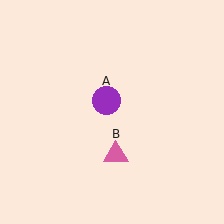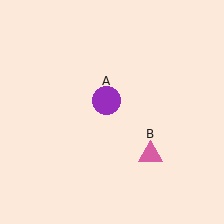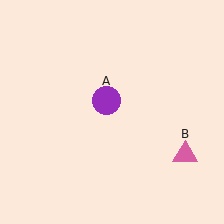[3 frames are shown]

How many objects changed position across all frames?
1 object changed position: pink triangle (object B).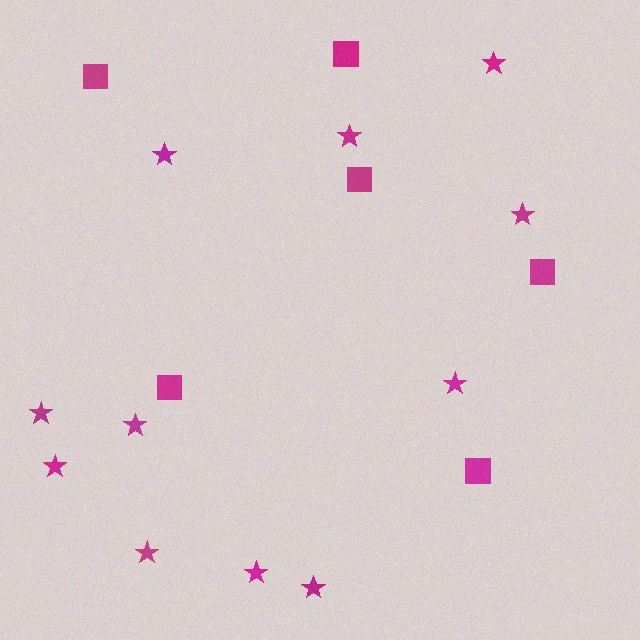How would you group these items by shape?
There are 2 groups: one group of squares (6) and one group of stars (11).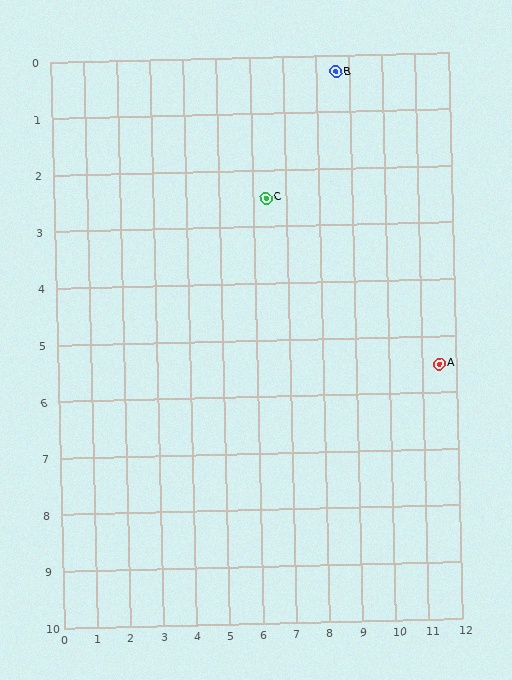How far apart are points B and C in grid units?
Points B and C are about 3.1 grid units apart.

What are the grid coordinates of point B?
Point B is at approximately (8.6, 0.3).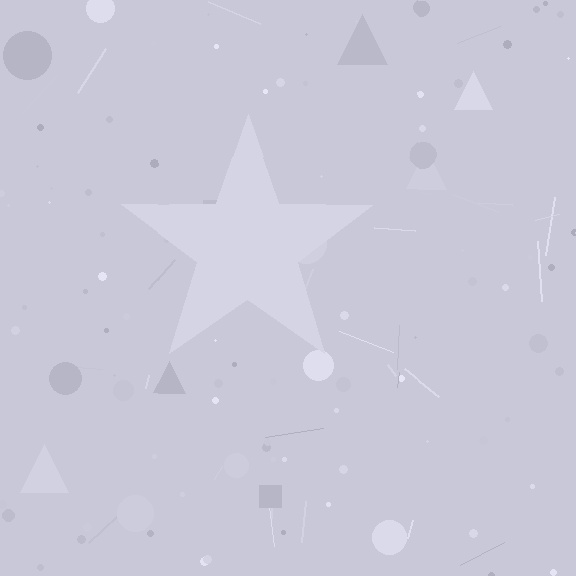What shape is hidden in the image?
A star is hidden in the image.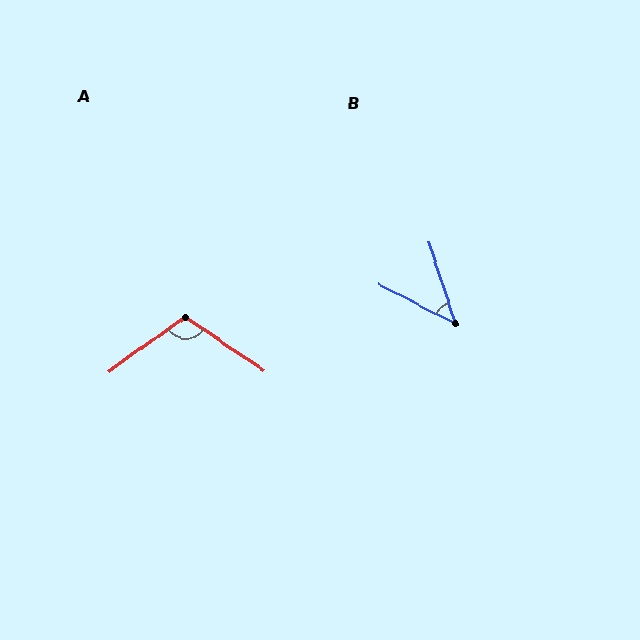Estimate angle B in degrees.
Approximately 44 degrees.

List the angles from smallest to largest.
B (44°), A (111°).